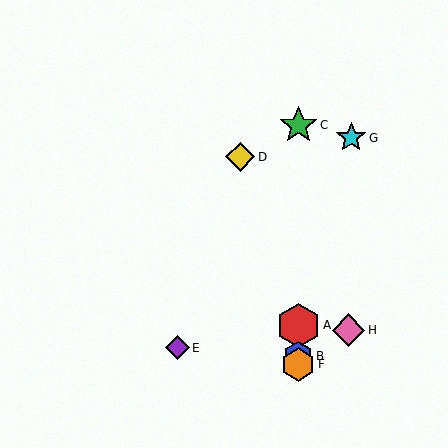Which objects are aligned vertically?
Objects A, B, C, F are aligned vertically.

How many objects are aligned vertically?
4 objects (A, B, C, F) are aligned vertically.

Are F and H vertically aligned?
No, F is at x≈298 and H is at x≈349.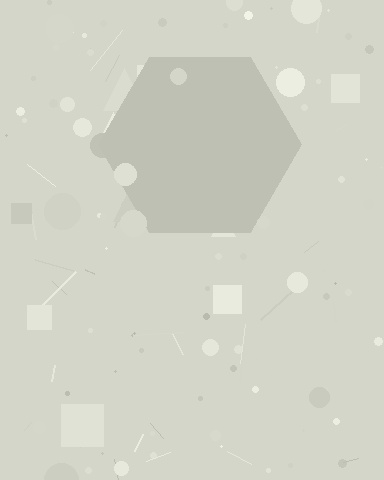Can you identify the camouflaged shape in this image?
The camouflaged shape is a hexagon.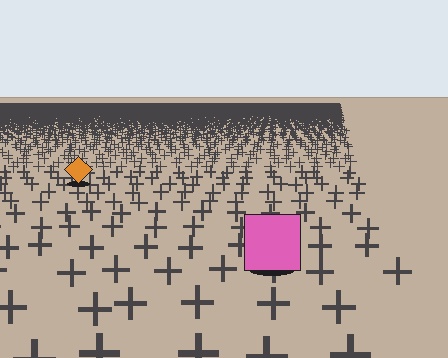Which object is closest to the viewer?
The pink square is closest. The texture marks near it are larger and more spread out.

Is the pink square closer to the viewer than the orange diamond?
Yes. The pink square is closer — you can tell from the texture gradient: the ground texture is coarser near it.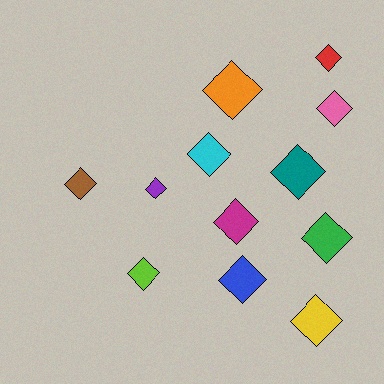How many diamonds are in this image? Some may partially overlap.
There are 12 diamonds.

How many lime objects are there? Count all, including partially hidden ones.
There is 1 lime object.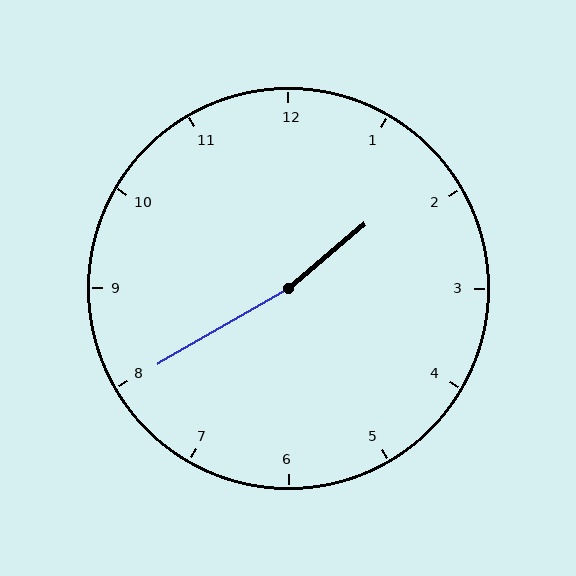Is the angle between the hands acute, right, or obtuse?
It is obtuse.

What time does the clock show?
1:40.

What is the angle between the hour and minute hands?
Approximately 170 degrees.